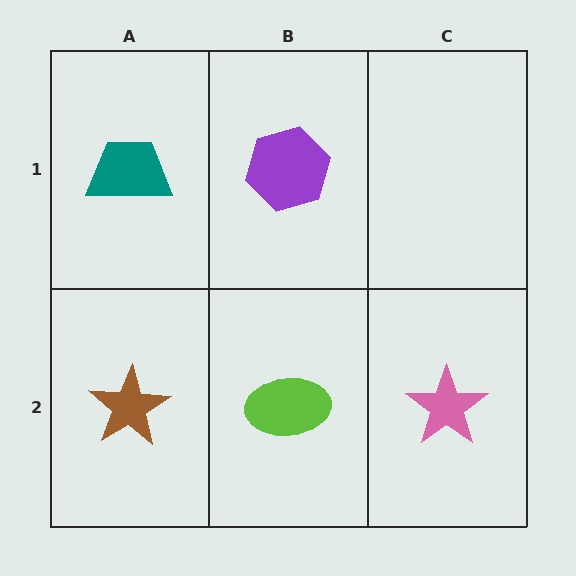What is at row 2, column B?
A lime ellipse.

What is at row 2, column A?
A brown star.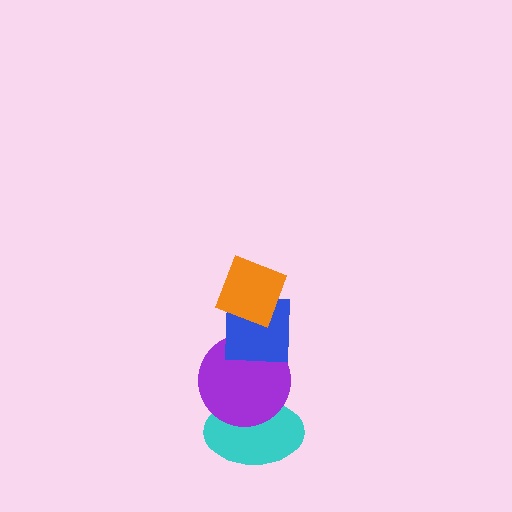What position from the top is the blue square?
The blue square is 2nd from the top.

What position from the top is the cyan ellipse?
The cyan ellipse is 4th from the top.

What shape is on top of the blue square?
The orange diamond is on top of the blue square.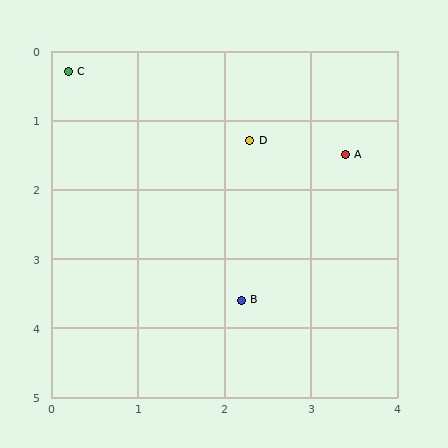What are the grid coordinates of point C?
Point C is at approximately (0.2, 0.3).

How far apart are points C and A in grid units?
Points C and A are about 3.4 grid units apart.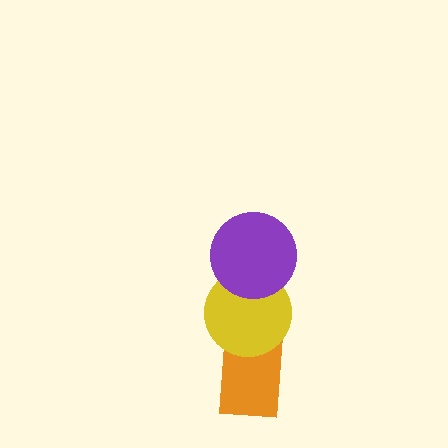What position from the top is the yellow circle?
The yellow circle is 2nd from the top.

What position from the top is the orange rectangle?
The orange rectangle is 3rd from the top.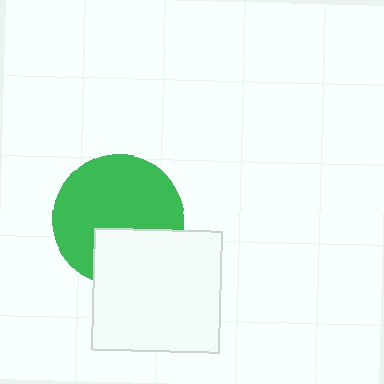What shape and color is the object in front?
The object in front is a white rectangle.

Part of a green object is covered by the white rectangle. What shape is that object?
It is a circle.